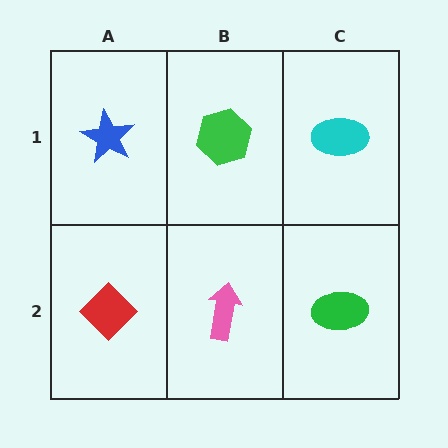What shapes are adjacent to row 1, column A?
A red diamond (row 2, column A), a green hexagon (row 1, column B).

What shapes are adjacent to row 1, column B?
A pink arrow (row 2, column B), a blue star (row 1, column A), a cyan ellipse (row 1, column C).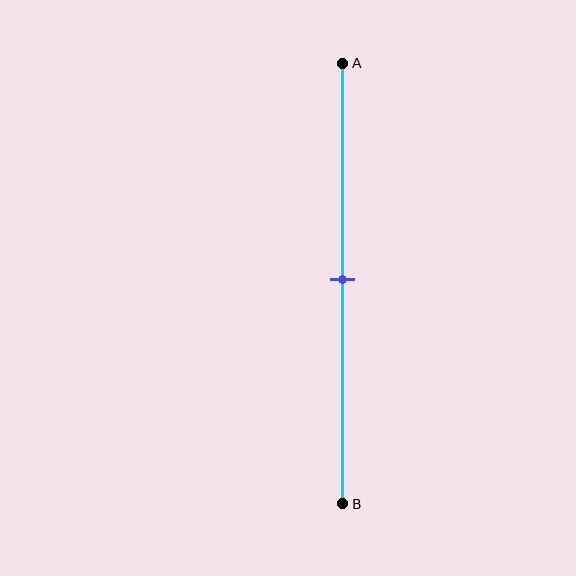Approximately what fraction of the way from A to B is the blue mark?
The blue mark is approximately 50% of the way from A to B.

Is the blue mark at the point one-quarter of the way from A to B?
No, the mark is at about 50% from A, not at the 25% one-quarter point.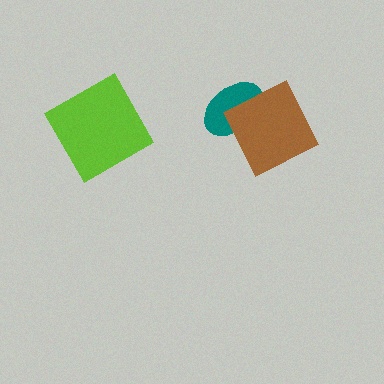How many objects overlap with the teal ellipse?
1 object overlaps with the teal ellipse.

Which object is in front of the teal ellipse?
The brown square is in front of the teal ellipse.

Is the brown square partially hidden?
No, no other shape covers it.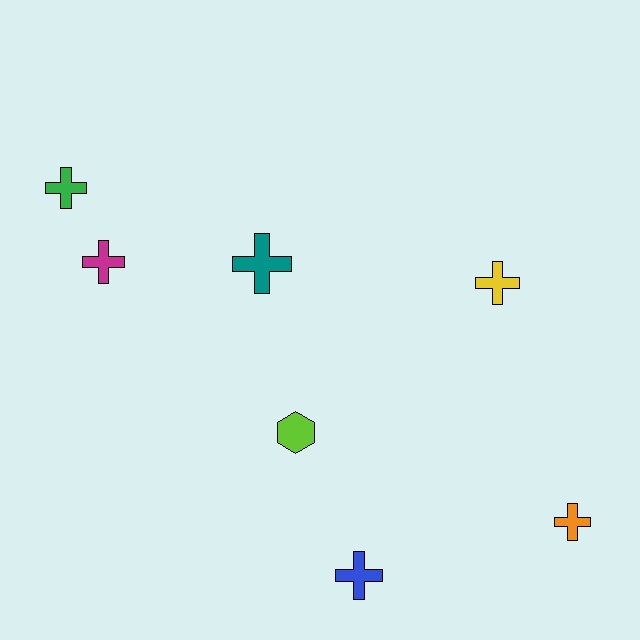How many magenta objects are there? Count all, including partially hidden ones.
There is 1 magenta object.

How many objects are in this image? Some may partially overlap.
There are 7 objects.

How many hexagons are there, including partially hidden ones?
There is 1 hexagon.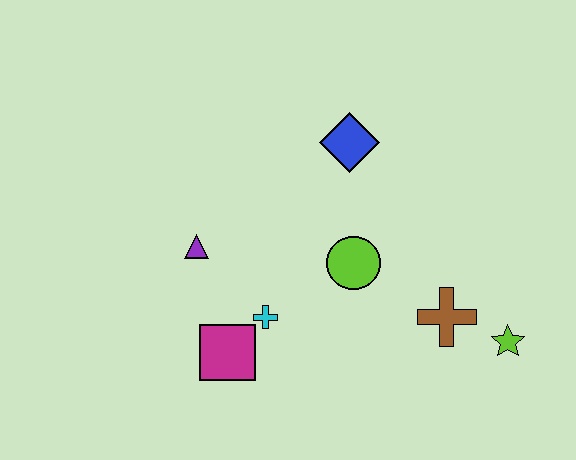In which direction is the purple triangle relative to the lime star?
The purple triangle is to the left of the lime star.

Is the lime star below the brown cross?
Yes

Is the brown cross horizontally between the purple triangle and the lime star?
Yes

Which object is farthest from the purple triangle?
The lime star is farthest from the purple triangle.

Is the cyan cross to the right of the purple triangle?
Yes